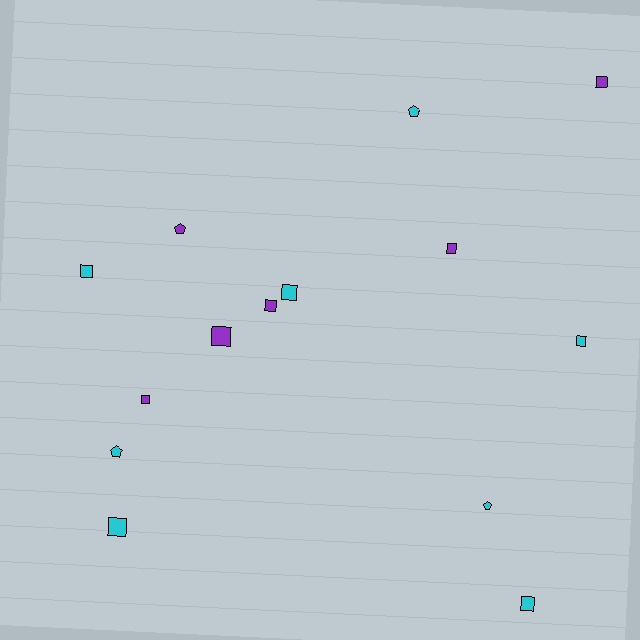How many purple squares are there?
There are 5 purple squares.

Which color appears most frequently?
Cyan, with 8 objects.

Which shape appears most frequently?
Square, with 10 objects.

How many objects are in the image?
There are 14 objects.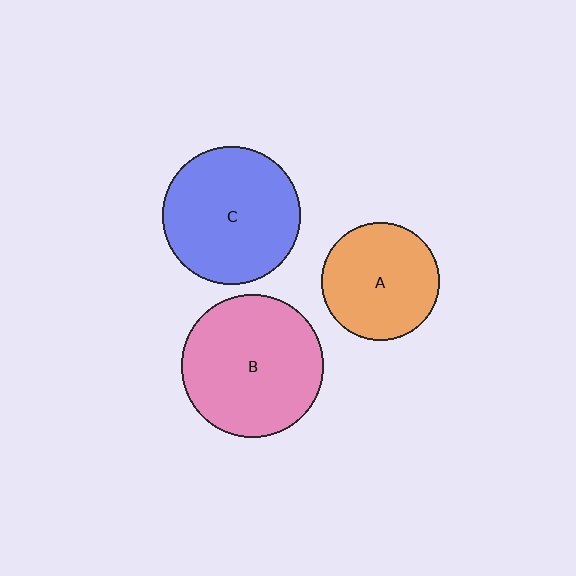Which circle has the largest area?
Circle B (pink).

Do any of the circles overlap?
No, none of the circles overlap.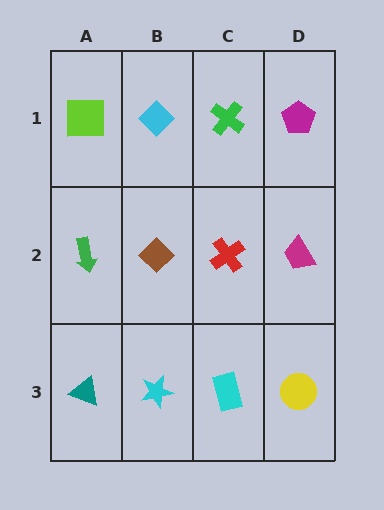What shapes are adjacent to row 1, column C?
A red cross (row 2, column C), a cyan diamond (row 1, column B), a magenta pentagon (row 1, column D).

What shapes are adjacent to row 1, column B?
A brown diamond (row 2, column B), a lime square (row 1, column A), a green cross (row 1, column C).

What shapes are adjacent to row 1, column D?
A magenta trapezoid (row 2, column D), a green cross (row 1, column C).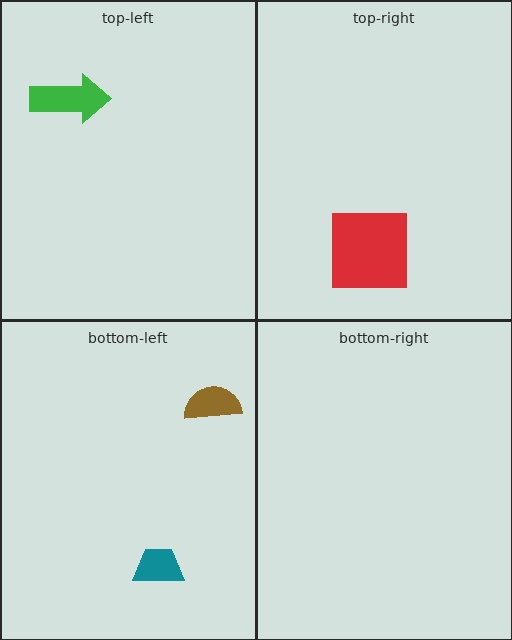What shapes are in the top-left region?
The green arrow.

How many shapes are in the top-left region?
1.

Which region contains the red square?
The top-right region.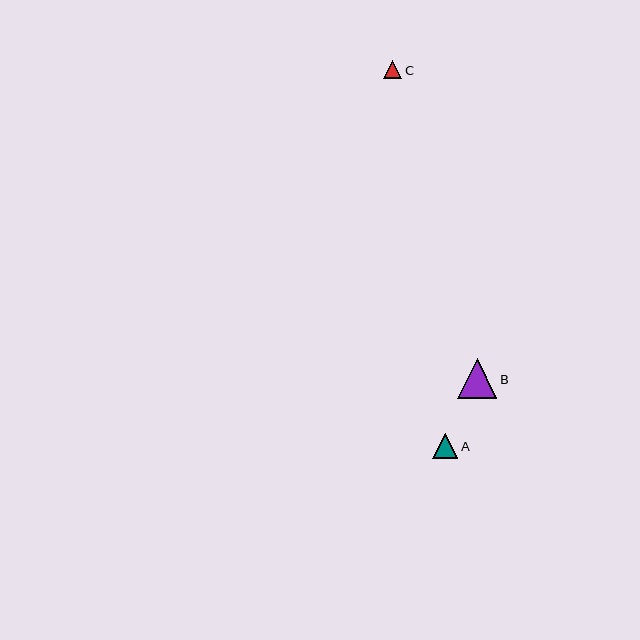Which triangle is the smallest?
Triangle C is the smallest with a size of approximately 18 pixels.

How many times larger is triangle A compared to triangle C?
Triangle A is approximately 1.4 times the size of triangle C.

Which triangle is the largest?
Triangle B is the largest with a size of approximately 39 pixels.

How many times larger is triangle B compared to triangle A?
Triangle B is approximately 1.6 times the size of triangle A.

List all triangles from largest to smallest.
From largest to smallest: B, A, C.